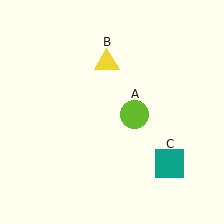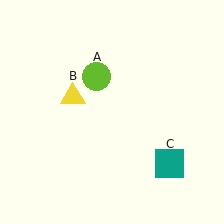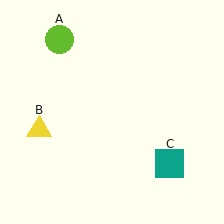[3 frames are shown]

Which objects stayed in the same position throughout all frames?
Teal square (object C) remained stationary.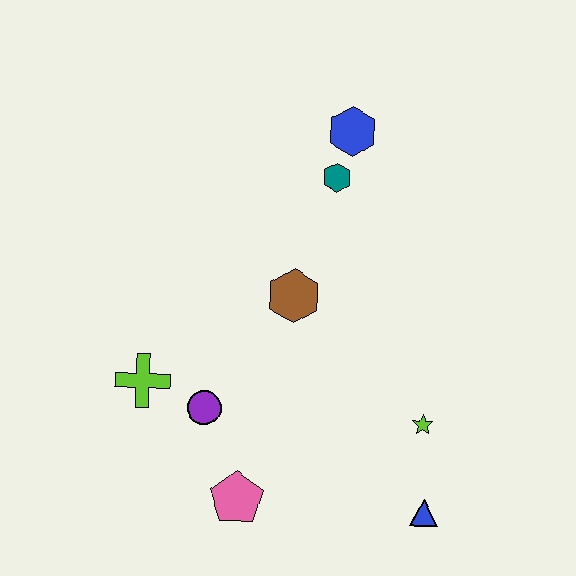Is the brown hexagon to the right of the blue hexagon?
No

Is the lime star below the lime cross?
Yes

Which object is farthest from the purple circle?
The blue hexagon is farthest from the purple circle.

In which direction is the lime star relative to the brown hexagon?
The lime star is to the right of the brown hexagon.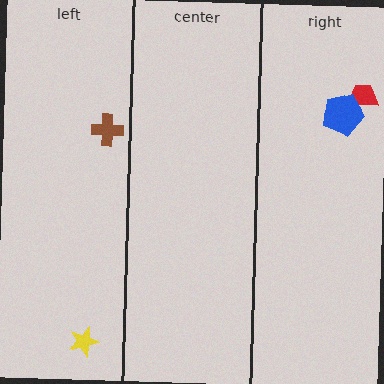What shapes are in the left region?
The brown cross, the yellow star.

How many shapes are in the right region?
2.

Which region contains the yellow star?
The left region.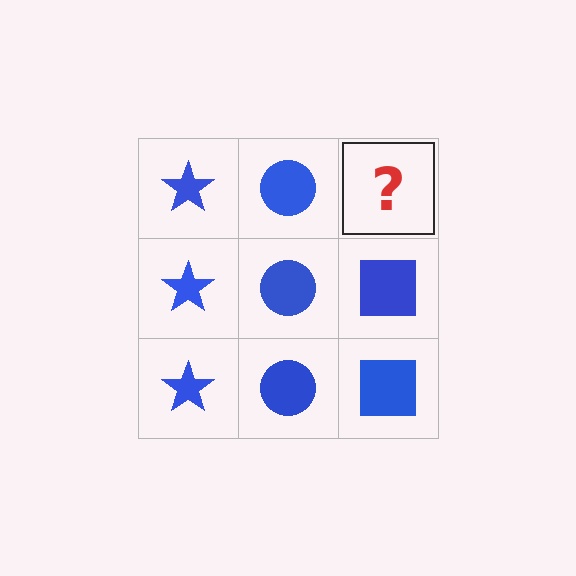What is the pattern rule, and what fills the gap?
The rule is that each column has a consistent shape. The gap should be filled with a blue square.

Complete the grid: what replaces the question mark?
The question mark should be replaced with a blue square.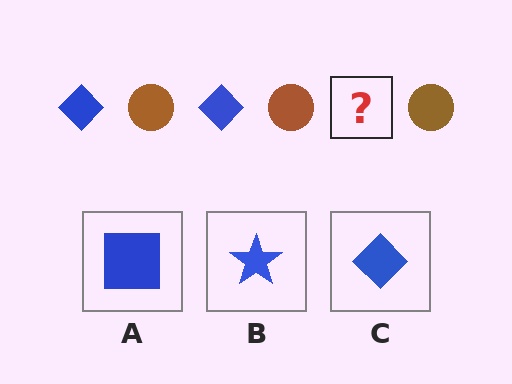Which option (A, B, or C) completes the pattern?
C.